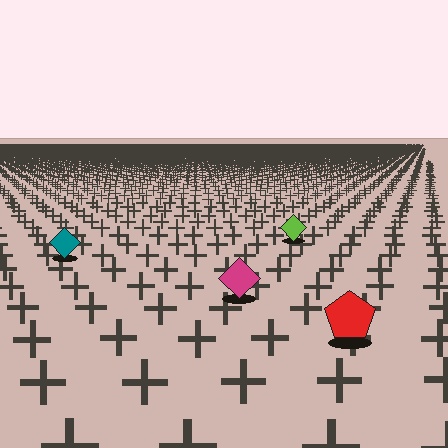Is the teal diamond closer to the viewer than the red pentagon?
No. The red pentagon is closer — you can tell from the texture gradient: the ground texture is coarser near it.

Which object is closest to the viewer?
The red pentagon is closest. The texture marks near it are larger and more spread out.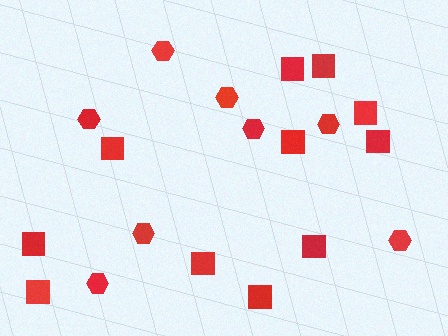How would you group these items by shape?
There are 2 groups: one group of hexagons (8) and one group of squares (11).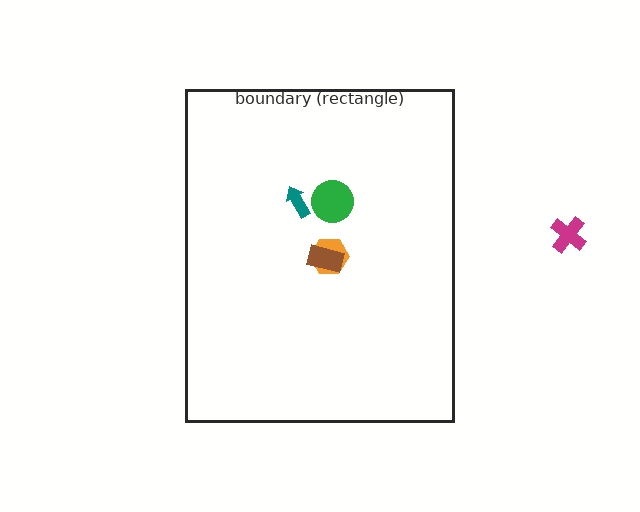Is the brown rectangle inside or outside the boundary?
Inside.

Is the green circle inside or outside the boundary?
Inside.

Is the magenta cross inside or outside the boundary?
Outside.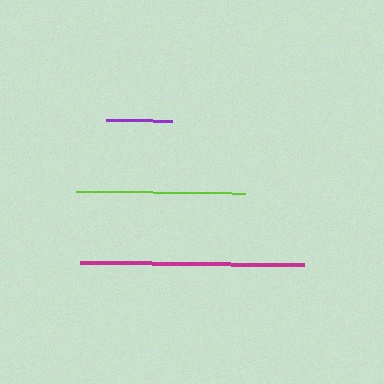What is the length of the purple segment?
The purple segment is approximately 66 pixels long.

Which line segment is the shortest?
The purple line is the shortest at approximately 66 pixels.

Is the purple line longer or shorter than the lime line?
The lime line is longer than the purple line.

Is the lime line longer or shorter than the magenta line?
The magenta line is longer than the lime line.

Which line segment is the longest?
The magenta line is the longest at approximately 223 pixels.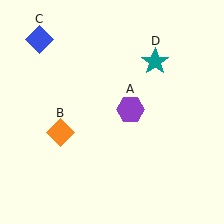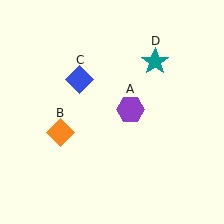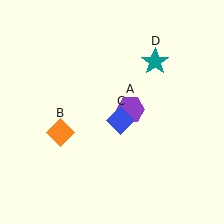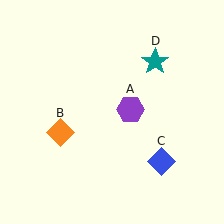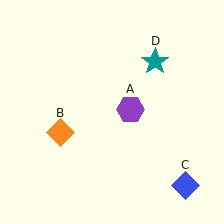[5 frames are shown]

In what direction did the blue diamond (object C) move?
The blue diamond (object C) moved down and to the right.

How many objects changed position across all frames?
1 object changed position: blue diamond (object C).